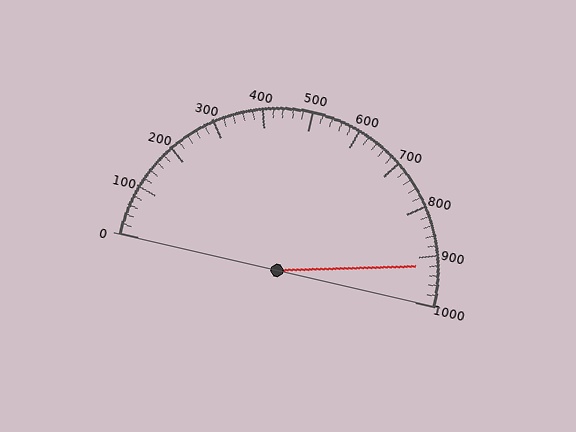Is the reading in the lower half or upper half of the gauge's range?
The reading is in the upper half of the range (0 to 1000).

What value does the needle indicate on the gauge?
The needle indicates approximately 920.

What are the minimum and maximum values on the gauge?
The gauge ranges from 0 to 1000.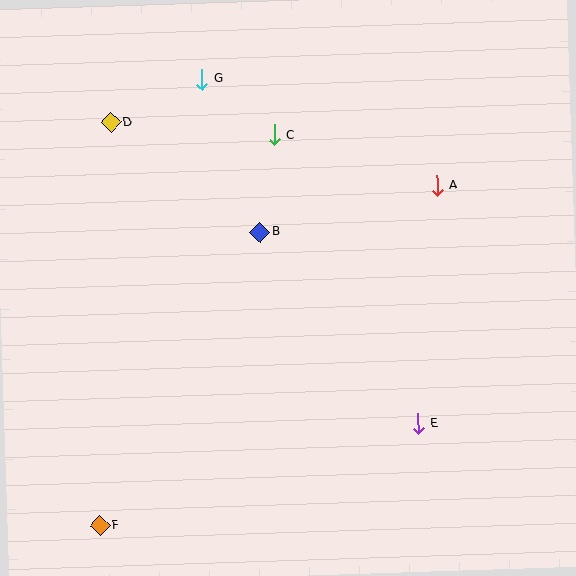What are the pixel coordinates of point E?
Point E is at (418, 424).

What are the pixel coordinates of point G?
Point G is at (202, 79).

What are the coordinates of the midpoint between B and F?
The midpoint between B and F is at (180, 379).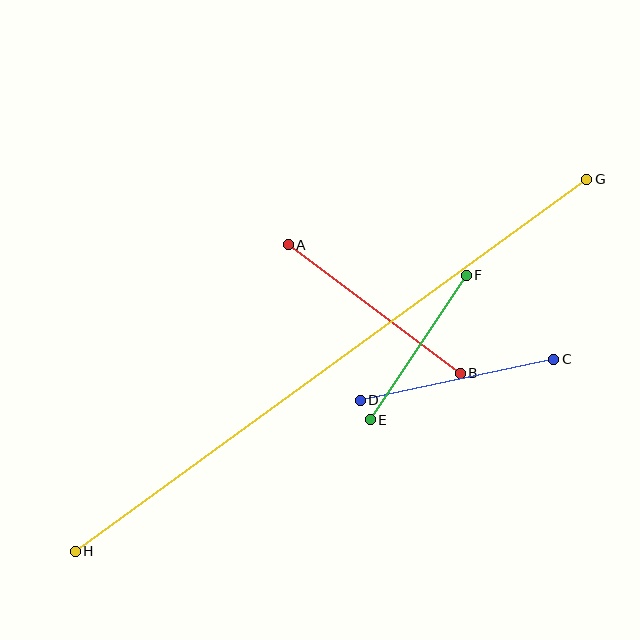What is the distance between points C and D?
The distance is approximately 197 pixels.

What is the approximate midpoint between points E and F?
The midpoint is at approximately (418, 347) pixels.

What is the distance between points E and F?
The distance is approximately 173 pixels.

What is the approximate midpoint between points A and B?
The midpoint is at approximately (374, 309) pixels.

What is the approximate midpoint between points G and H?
The midpoint is at approximately (331, 365) pixels.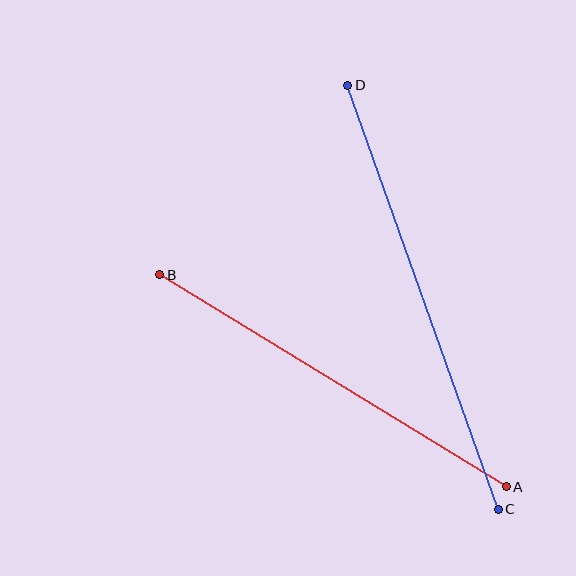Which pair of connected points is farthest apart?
Points C and D are farthest apart.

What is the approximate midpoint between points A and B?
The midpoint is at approximately (333, 381) pixels.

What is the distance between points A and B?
The distance is approximately 406 pixels.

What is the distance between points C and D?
The distance is approximately 450 pixels.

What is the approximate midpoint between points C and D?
The midpoint is at approximately (423, 297) pixels.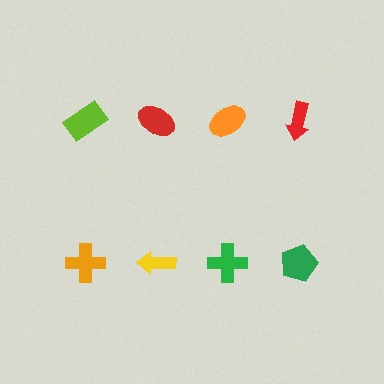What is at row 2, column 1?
An orange cross.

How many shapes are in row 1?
4 shapes.